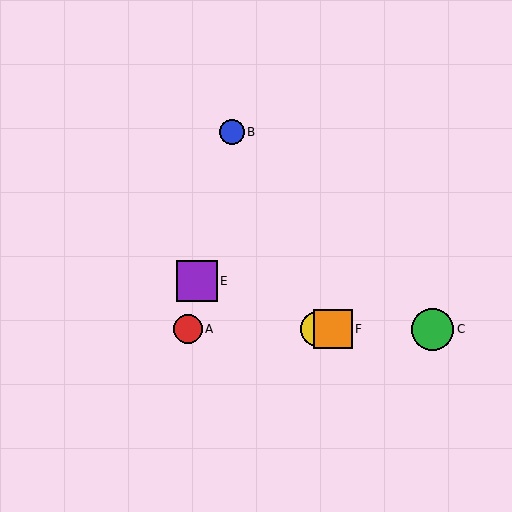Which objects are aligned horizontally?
Objects A, C, D, F are aligned horizontally.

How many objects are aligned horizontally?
4 objects (A, C, D, F) are aligned horizontally.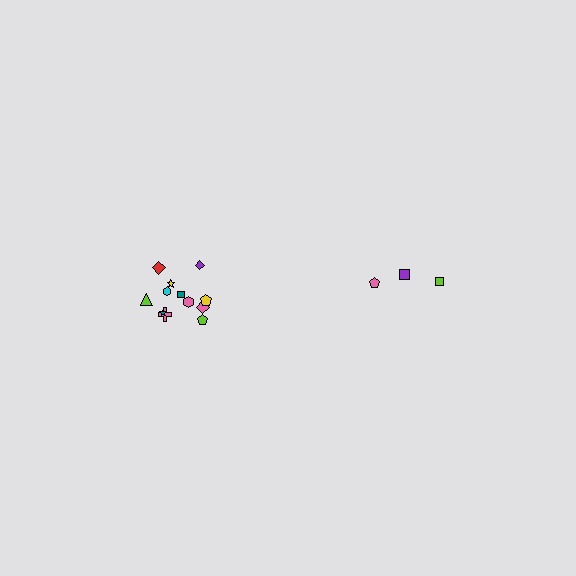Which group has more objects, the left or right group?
The left group.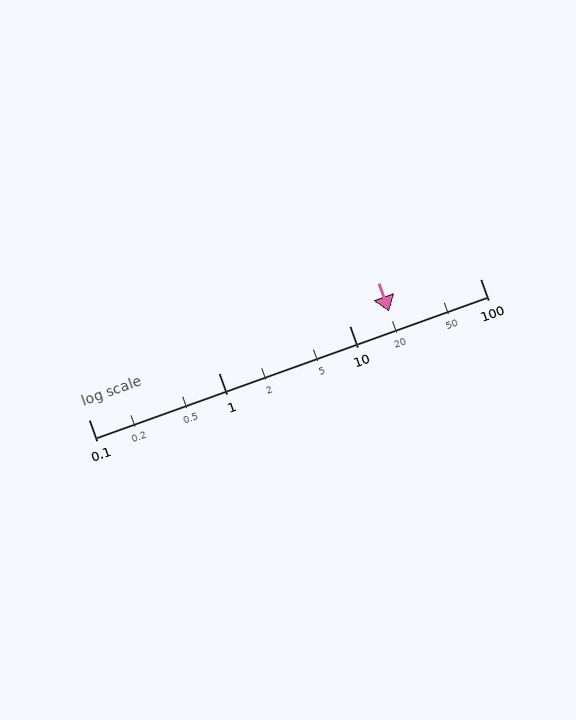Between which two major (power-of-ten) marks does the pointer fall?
The pointer is between 10 and 100.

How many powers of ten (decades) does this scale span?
The scale spans 3 decades, from 0.1 to 100.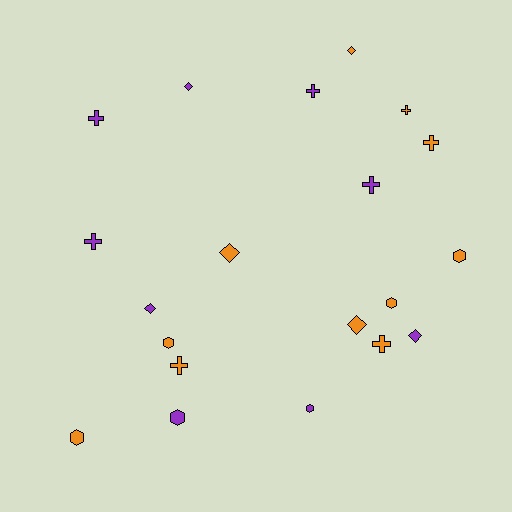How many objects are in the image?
There are 20 objects.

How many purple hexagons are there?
There are 2 purple hexagons.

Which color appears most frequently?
Orange, with 11 objects.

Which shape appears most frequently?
Cross, with 8 objects.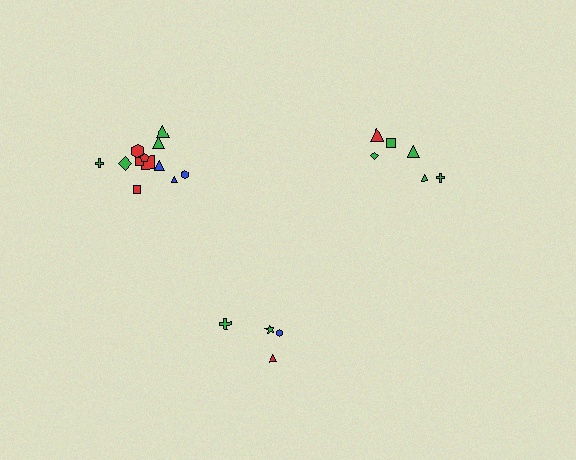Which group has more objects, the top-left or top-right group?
The top-left group.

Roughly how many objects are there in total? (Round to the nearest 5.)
Roughly 20 objects in total.